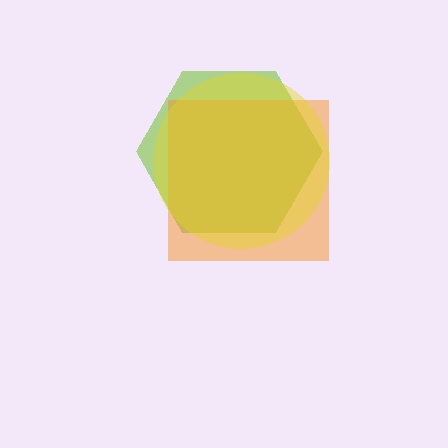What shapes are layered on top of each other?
The layered shapes are: a lime hexagon, an orange square, a yellow circle.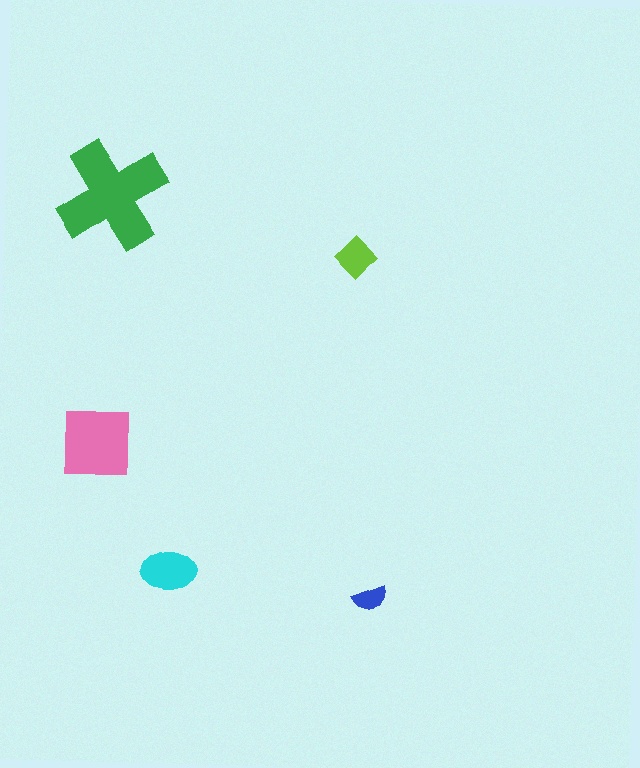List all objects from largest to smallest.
The green cross, the pink square, the cyan ellipse, the lime diamond, the blue semicircle.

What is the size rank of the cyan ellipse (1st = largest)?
3rd.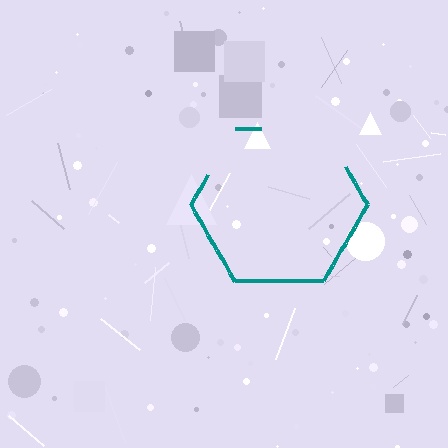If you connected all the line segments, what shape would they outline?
They would outline a hexagon.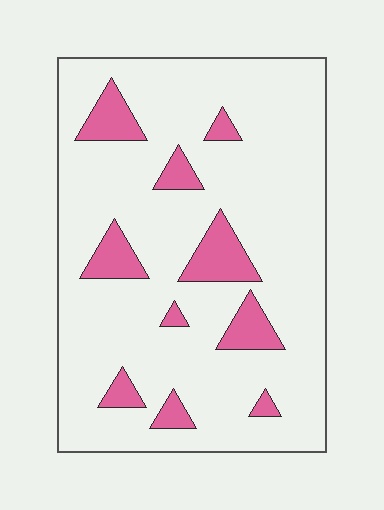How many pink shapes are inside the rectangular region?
10.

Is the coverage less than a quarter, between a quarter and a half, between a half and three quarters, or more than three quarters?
Less than a quarter.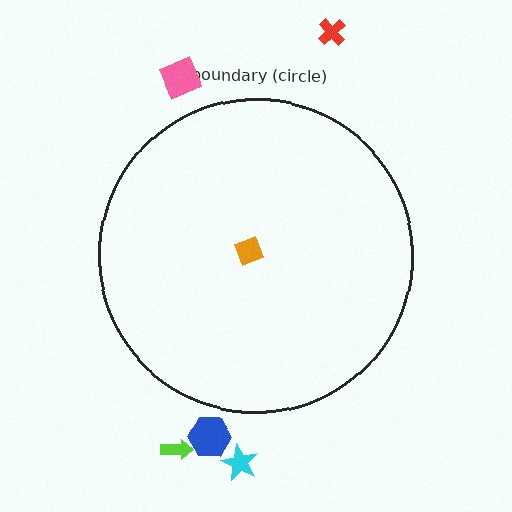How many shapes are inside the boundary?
1 inside, 5 outside.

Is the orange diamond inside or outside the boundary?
Inside.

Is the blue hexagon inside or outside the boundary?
Outside.